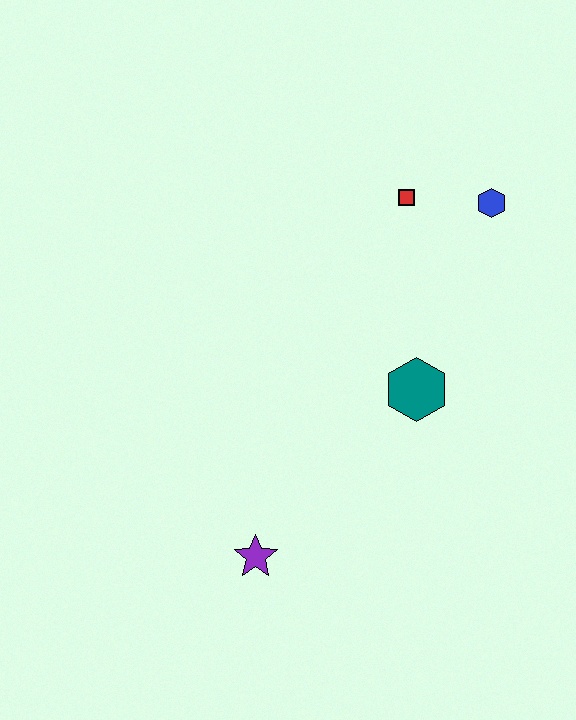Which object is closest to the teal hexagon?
The red square is closest to the teal hexagon.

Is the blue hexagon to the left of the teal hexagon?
No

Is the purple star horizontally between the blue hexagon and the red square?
No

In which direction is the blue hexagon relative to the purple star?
The blue hexagon is above the purple star.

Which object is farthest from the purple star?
The blue hexagon is farthest from the purple star.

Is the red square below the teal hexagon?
No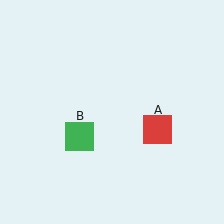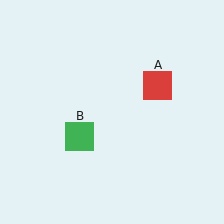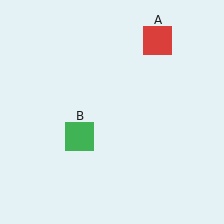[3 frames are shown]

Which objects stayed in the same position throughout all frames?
Green square (object B) remained stationary.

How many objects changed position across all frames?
1 object changed position: red square (object A).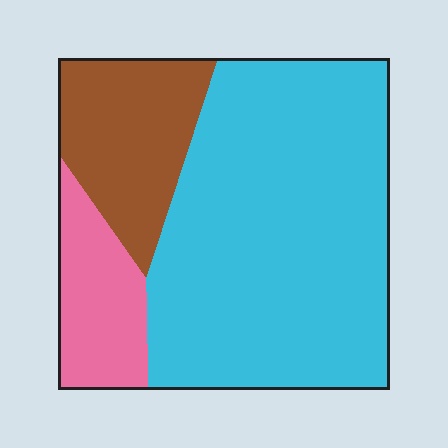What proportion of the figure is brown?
Brown takes up about one fifth (1/5) of the figure.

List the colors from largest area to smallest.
From largest to smallest: cyan, brown, pink.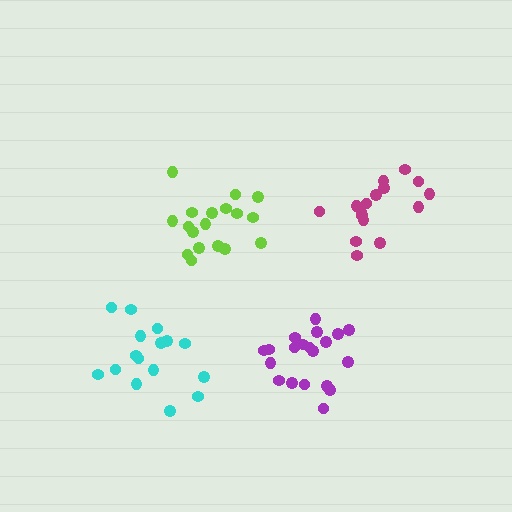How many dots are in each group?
Group 1: 16 dots, Group 2: 16 dots, Group 3: 18 dots, Group 4: 20 dots (70 total).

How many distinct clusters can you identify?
There are 4 distinct clusters.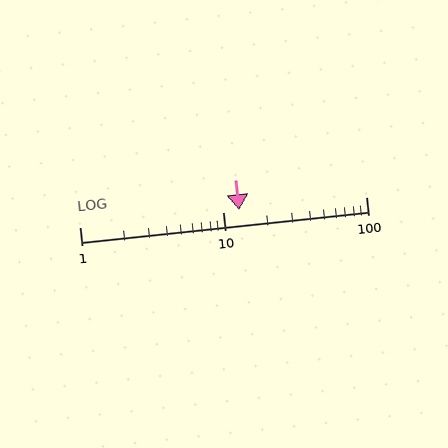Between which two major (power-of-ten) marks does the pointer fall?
The pointer is between 10 and 100.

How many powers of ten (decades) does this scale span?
The scale spans 2 decades, from 1 to 100.